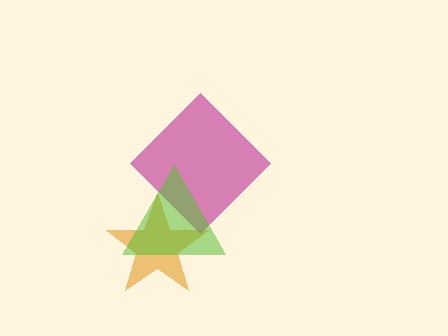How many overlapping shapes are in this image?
There are 3 overlapping shapes in the image.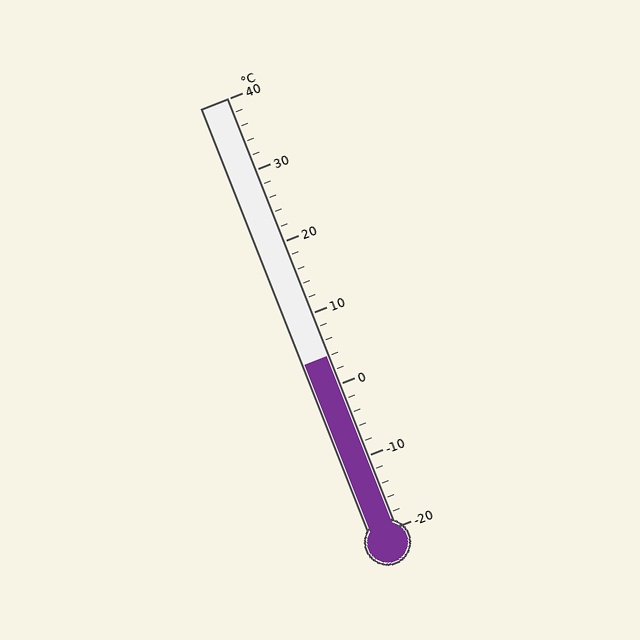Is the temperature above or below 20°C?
The temperature is below 20°C.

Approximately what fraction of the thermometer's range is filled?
The thermometer is filled to approximately 40% of its range.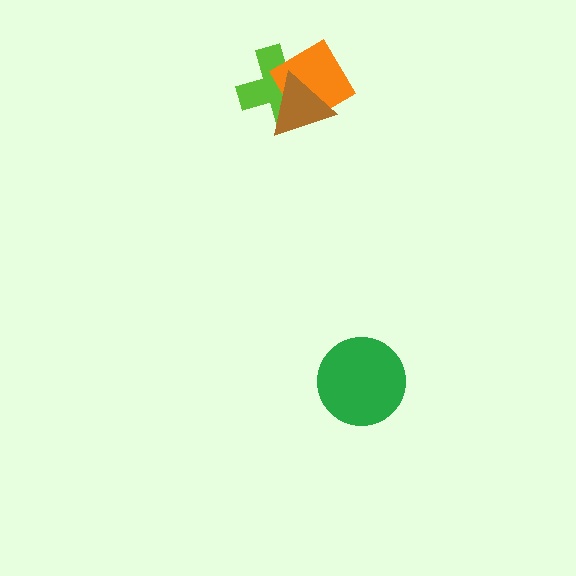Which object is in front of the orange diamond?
The brown triangle is in front of the orange diamond.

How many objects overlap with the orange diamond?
2 objects overlap with the orange diamond.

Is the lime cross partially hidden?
Yes, it is partially covered by another shape.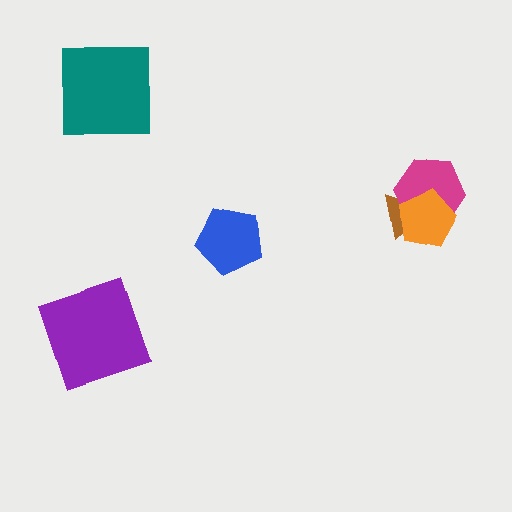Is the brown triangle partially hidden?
Yes, it is partially covered by another shape.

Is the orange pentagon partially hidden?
No, no other shape covers it.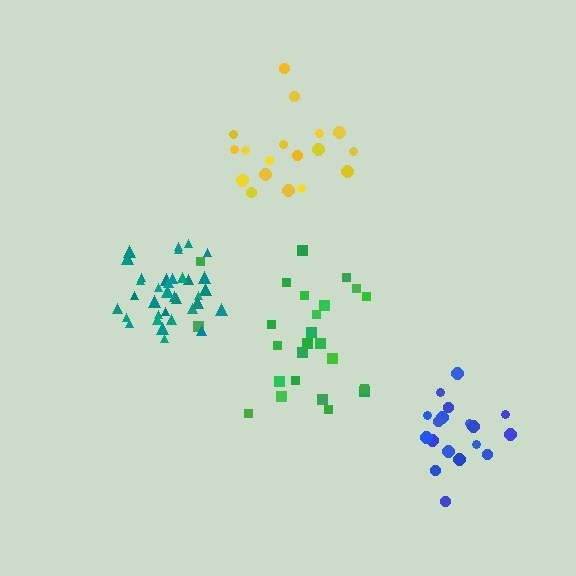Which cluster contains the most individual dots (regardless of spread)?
Teal (35).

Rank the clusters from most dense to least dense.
teal, blue, yellow, green.